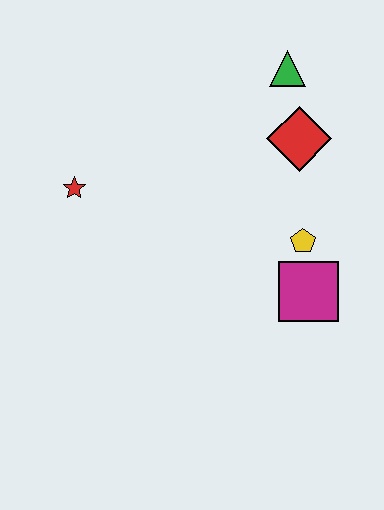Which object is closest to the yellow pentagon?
The magenta square is closest to the yellow pentagon.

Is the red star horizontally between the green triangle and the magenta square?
No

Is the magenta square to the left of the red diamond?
No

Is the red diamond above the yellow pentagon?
Yes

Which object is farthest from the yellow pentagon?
The red star is farthest from the yellow pentagon.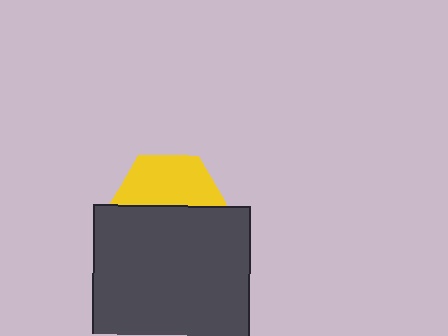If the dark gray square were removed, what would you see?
You would see the complete yellow hexagon.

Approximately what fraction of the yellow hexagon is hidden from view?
Roughly 53% of the yellow hexagon is hidden behind the dark gray square.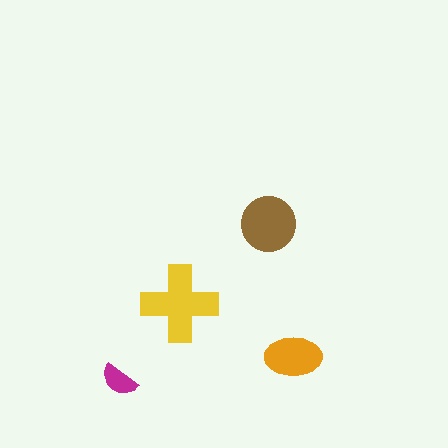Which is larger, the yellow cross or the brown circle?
The yellow cross.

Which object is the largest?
The yellow cross.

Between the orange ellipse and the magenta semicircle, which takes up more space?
The orange ellipse.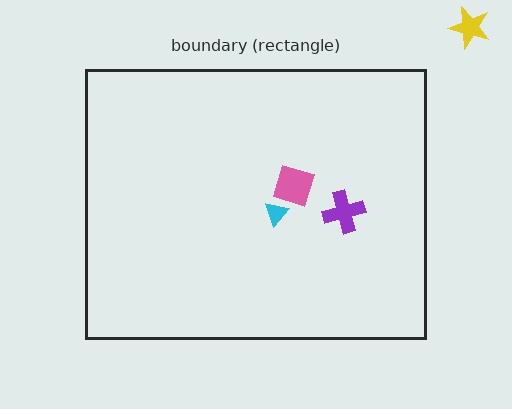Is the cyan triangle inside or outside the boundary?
Inside.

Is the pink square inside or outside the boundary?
Inside.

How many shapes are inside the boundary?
3 inside, 1 outside.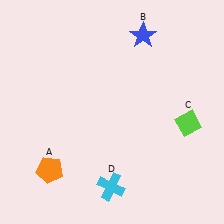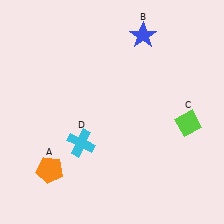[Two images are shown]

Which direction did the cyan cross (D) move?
The cyan cross (D) moved up.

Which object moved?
The cyan cross (D) moved up.